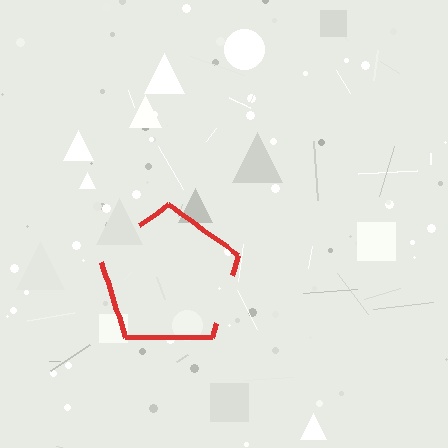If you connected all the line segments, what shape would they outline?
They would outline a pentagon.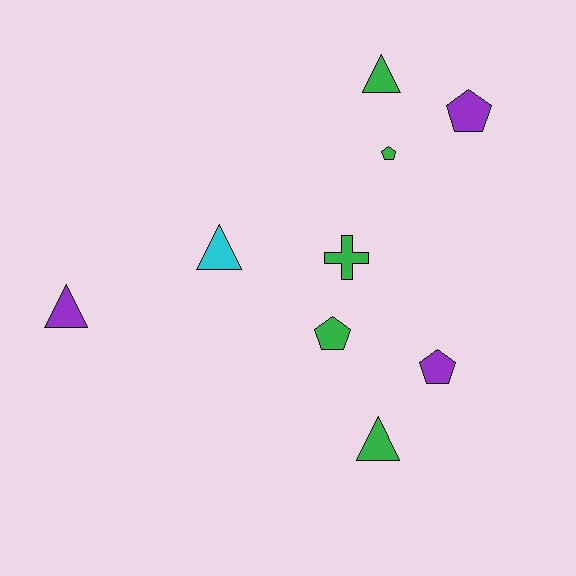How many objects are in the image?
There are 9 objects.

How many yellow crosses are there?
There are no yellow crosses.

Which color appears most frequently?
Green, with 5 objects.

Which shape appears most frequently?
Pentagon, with 4 objects.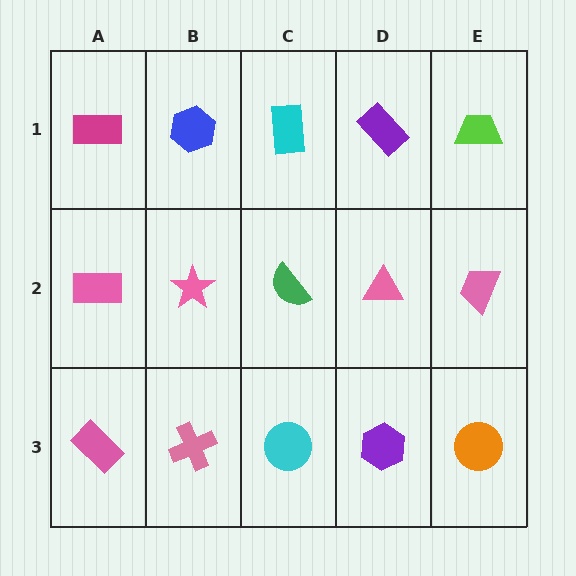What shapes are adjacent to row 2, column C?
A cyan rectangle (row 1, column C), a cyan circle (row 3, column C), a pink star (row 2, column B), a pink triangle (row 2, column D).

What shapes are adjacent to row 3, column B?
A pink star (row 2, column B), a pink rectangle (row 3, column A), a cyan circle (row 3, column C).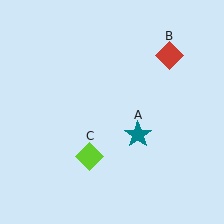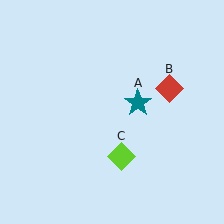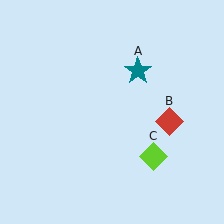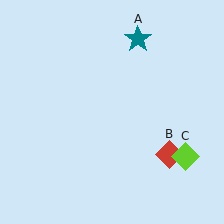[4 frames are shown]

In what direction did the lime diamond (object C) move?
The lime diamond (object C) moved right.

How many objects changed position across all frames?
3 objects changed position: teal star (object A), red diamond (object B), lime diamond (object C).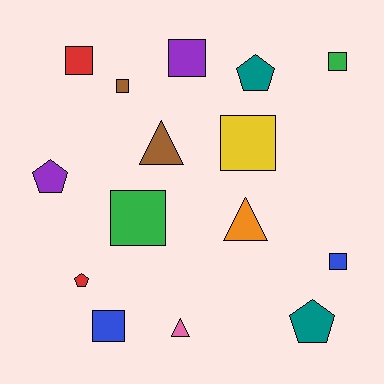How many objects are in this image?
There are 15 objects.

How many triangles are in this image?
There are 3 triangles.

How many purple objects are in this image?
There are 2 purple objects.